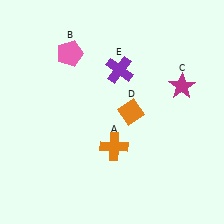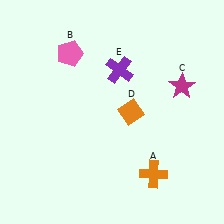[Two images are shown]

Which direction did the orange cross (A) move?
The orange cross (A) moved right.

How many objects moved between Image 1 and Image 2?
1 object moved between the two images.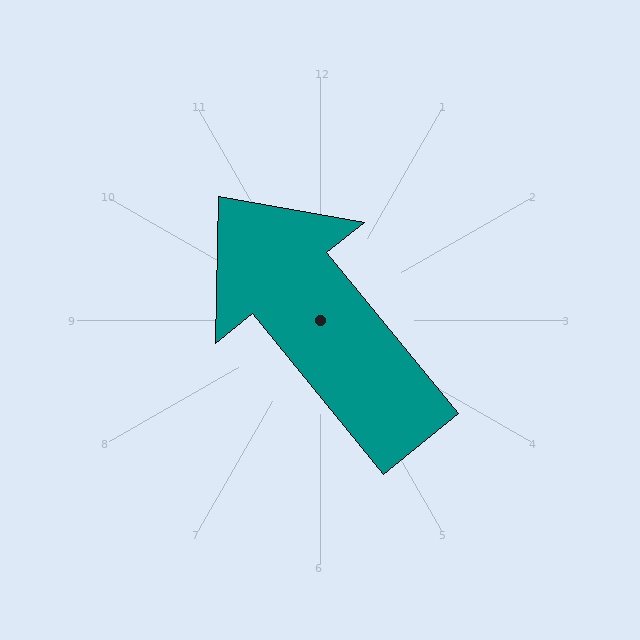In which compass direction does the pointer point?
Northwest.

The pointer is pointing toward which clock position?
Roughly 11 o'clock.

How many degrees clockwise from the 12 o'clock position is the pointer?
Approximately 321 degrees.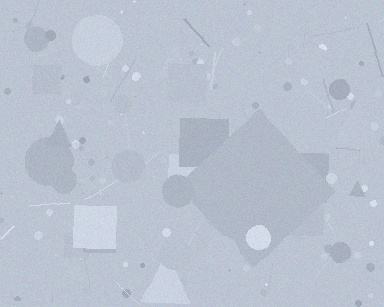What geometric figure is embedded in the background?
A diamond is embedded in the background.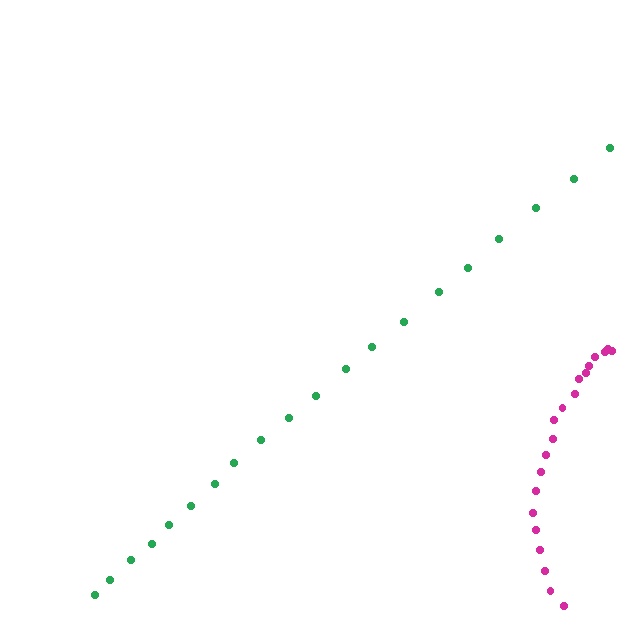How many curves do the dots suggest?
There are 2 distinct paths.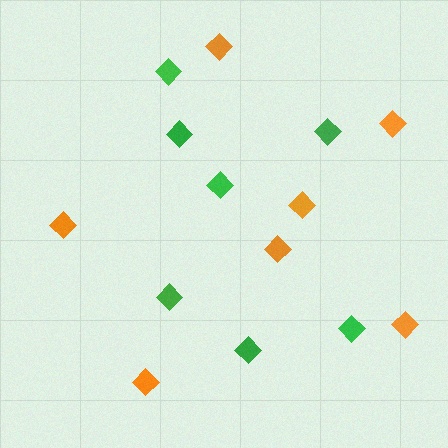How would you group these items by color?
There are 2 groups: one group of green diamonds (7) and one group of orange diamonds (7).